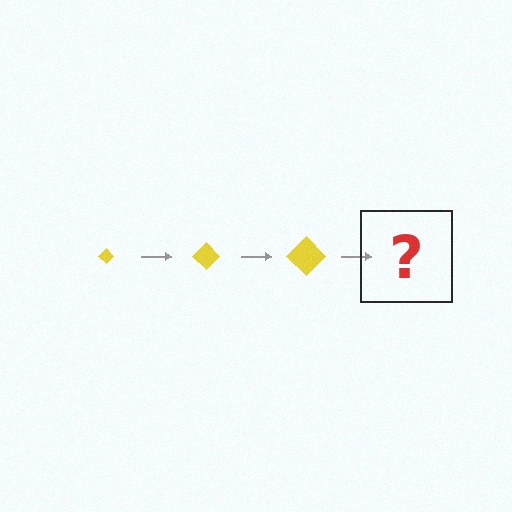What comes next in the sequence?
The next element should be a yellow diamond, larger than the previous one.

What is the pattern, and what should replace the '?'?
The pattern is that the diamond gets progressively larger each step. The '?' should be a yellow diamond, larger than the previous one.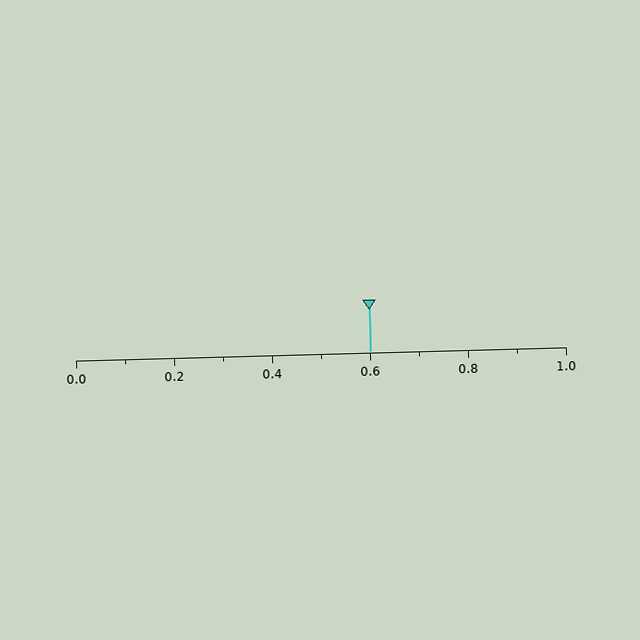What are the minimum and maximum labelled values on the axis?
The axis runs from 0.0 to 1.0.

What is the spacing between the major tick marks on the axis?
The major ticks are spaced 0.2 apart.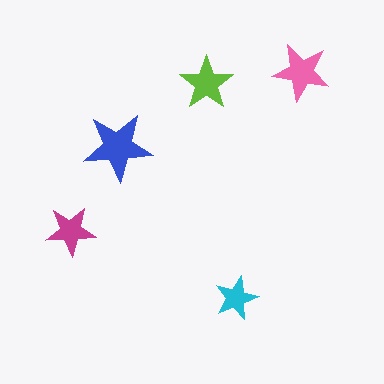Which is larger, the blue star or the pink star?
The blue one.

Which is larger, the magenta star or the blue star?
The blue one.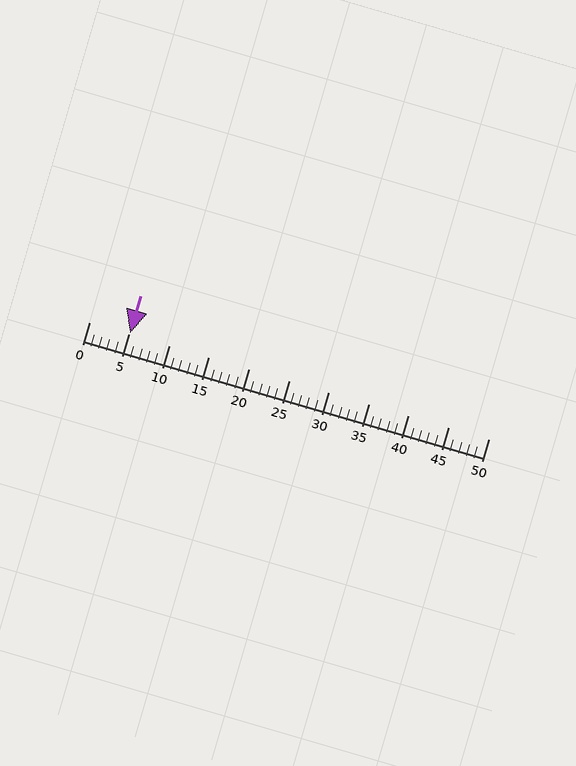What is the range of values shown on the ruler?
The ruler shows values from 0 to 50.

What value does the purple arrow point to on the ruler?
The purple arrow points to approximately 5.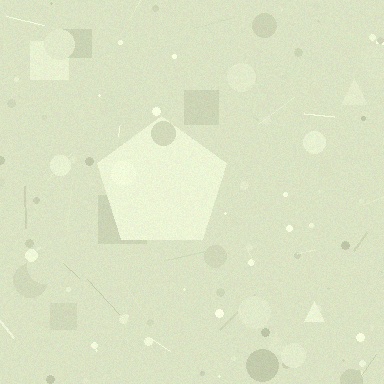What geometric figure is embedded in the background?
A pentagon is embedded in the background.